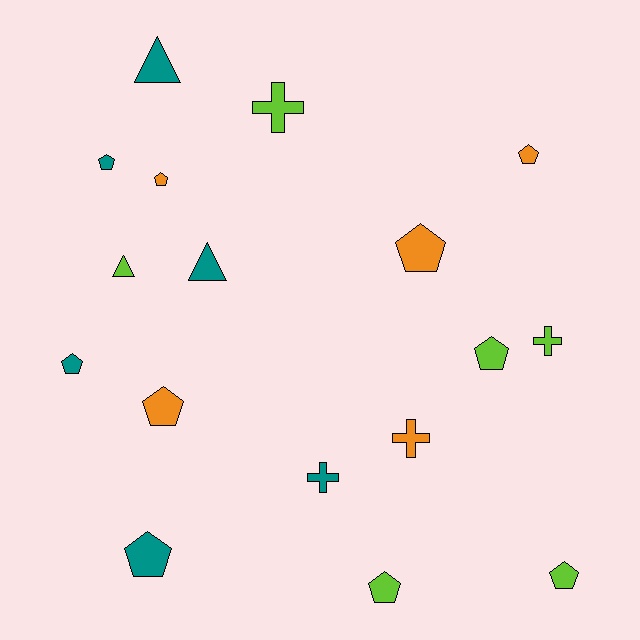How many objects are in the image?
There are 17 objects.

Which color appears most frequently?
Lime, with 6 objects.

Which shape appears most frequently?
Pentagon, with 10 objects.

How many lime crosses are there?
There are 2 lime crosses.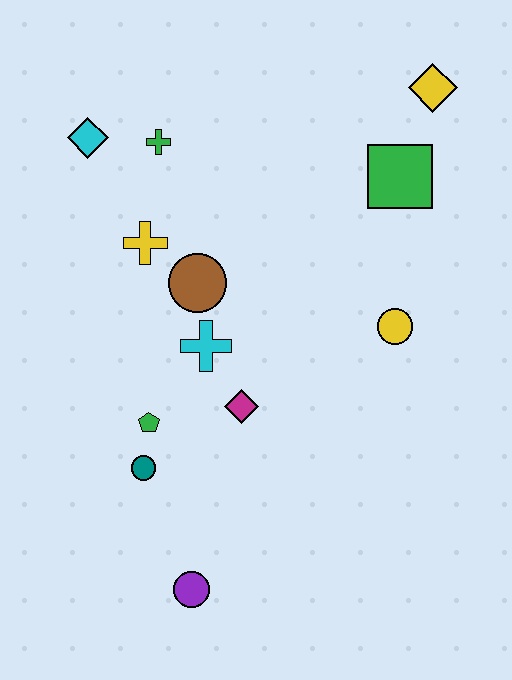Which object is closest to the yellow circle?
The green square is closest to the yellow circle.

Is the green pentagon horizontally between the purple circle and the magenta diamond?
No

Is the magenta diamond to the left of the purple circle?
No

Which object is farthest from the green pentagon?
The yellow diamond is farthest from the green pentagon.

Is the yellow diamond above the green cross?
Yes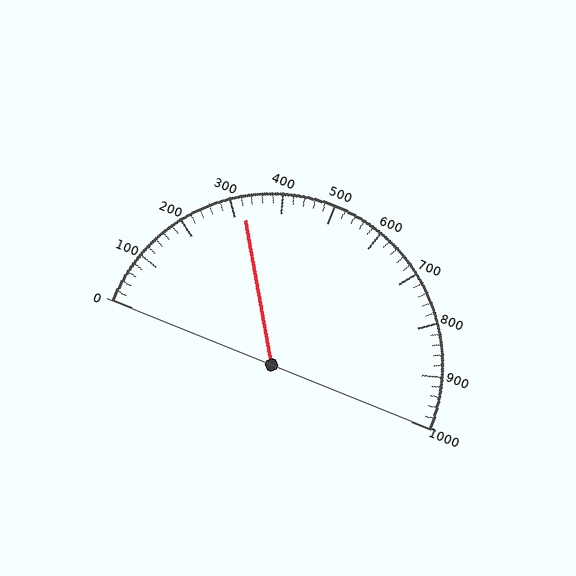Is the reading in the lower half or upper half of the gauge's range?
The reading is in the lower half of the range (0 to 1000).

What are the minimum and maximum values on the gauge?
The gauge ranges from 0 to 1000.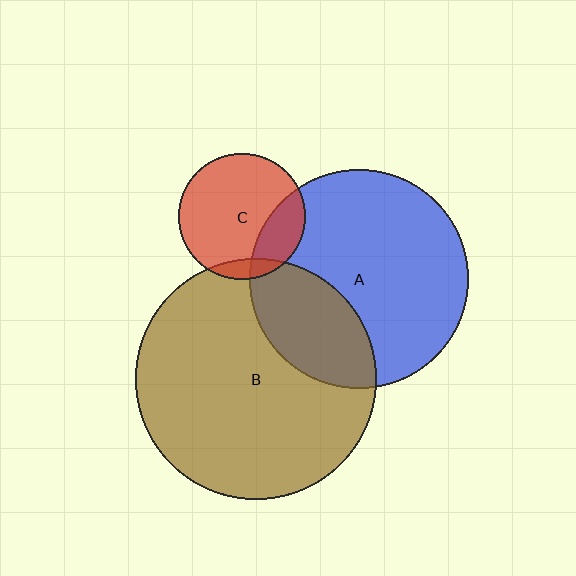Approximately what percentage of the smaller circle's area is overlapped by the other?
Approximately 30%.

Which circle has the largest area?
Circle B (brown).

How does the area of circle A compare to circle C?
Approximately 3.0 times.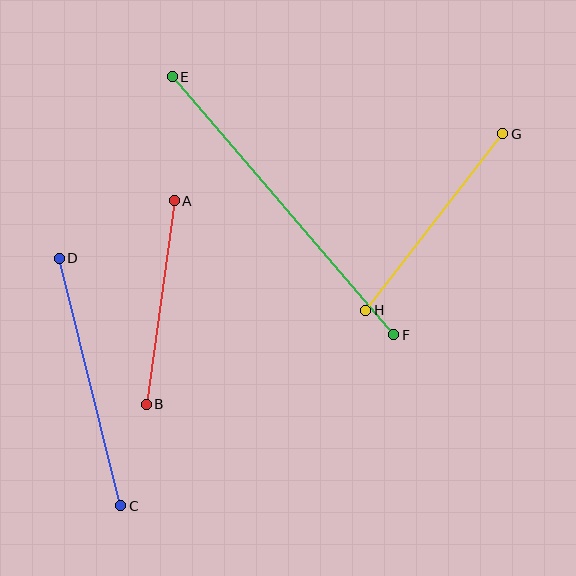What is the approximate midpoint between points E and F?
The midpoint is at approximately (283, 206) pixels.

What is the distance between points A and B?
The distance is approximately 206 pixels.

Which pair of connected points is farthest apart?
Points E and F are farthest apart.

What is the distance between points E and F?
The distance is approximately 340 pixels.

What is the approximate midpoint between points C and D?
The midpoint is at approximately (90, 382) pixels.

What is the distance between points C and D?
The distance is approximately 255 pixels.